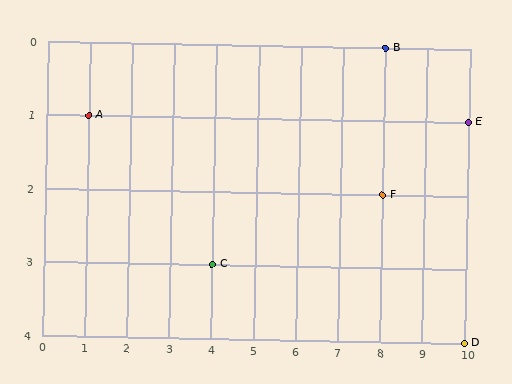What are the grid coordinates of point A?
Point A is at grid coordinates (1, 1).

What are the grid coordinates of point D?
Point D is at grid coordinates (10, 4).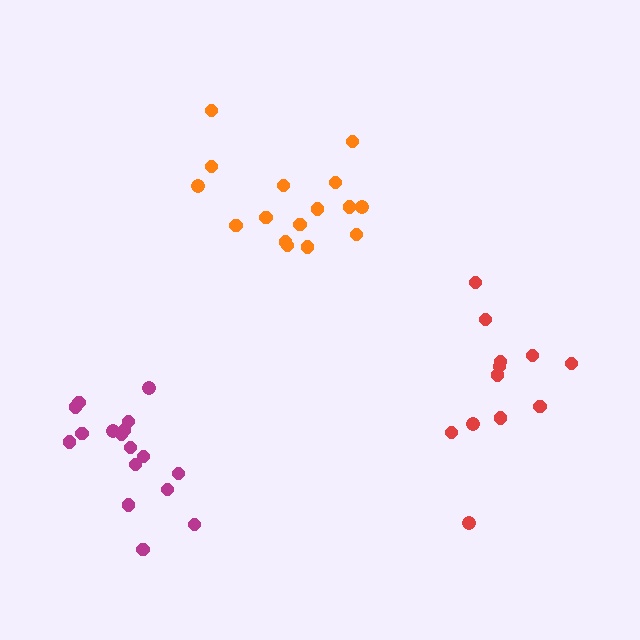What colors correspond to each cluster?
The clusters are colored: magenta, red, orange.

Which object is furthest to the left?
The magenta cluster is leftmost.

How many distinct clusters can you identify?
There are 3 distinct clusters.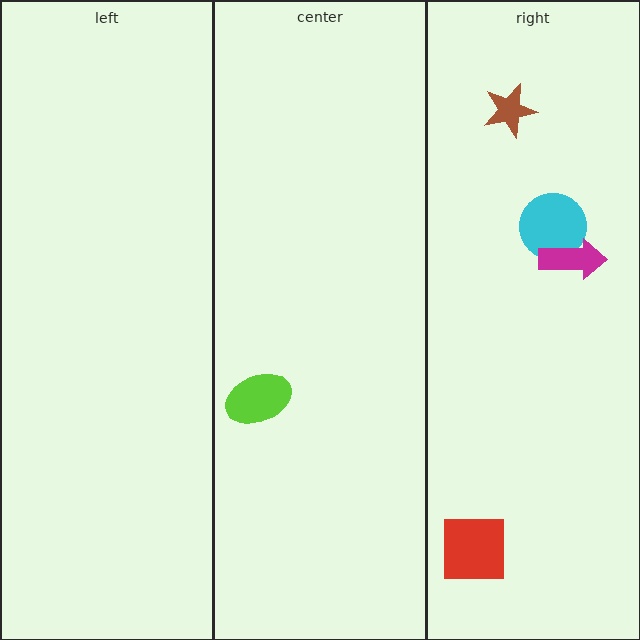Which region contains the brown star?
The right region.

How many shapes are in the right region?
4.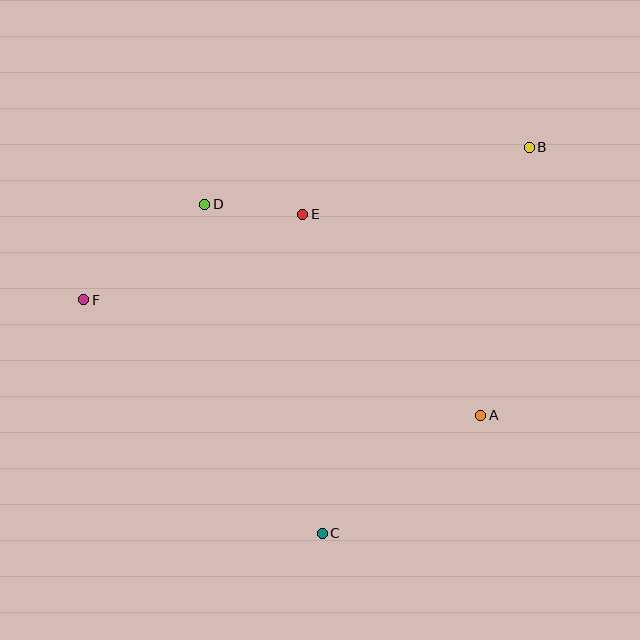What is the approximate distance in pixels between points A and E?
The distance between A and E is approximately 268 pixels.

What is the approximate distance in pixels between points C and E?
The distance between C and E is approximately 320 pixels.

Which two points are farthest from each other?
Points B and F are farthest from each other.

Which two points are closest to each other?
Points D and E are closest to each other.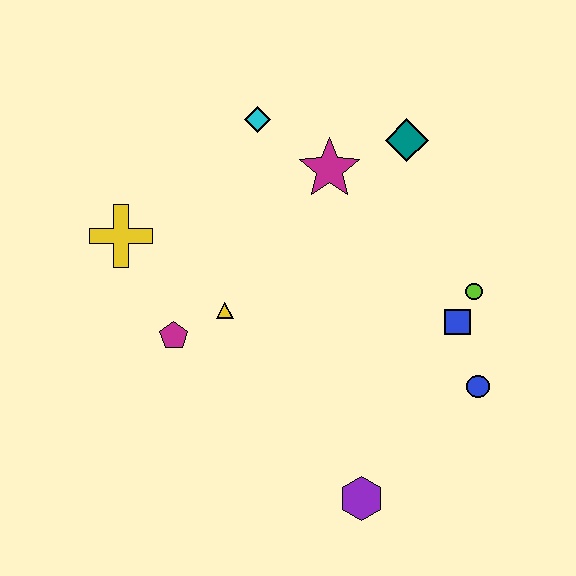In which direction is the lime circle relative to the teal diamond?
The lime circle is below the teal diamond.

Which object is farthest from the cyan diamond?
The purple hexagon is farthest from the cyan diamond.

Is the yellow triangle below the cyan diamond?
Yes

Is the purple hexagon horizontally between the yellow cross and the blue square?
Yes